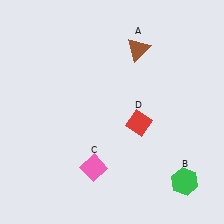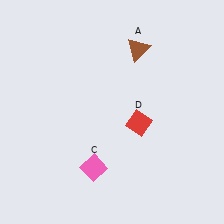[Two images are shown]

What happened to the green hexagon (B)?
The green hexagon (B) was removed in Image 2. It was in the bottom-right area of Image 1.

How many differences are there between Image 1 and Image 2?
There is 1 difference between the two images.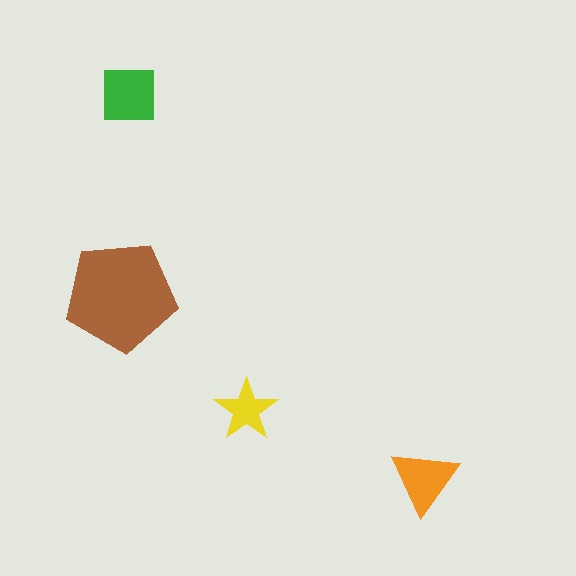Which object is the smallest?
The yellow star.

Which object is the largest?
The brown pentagon.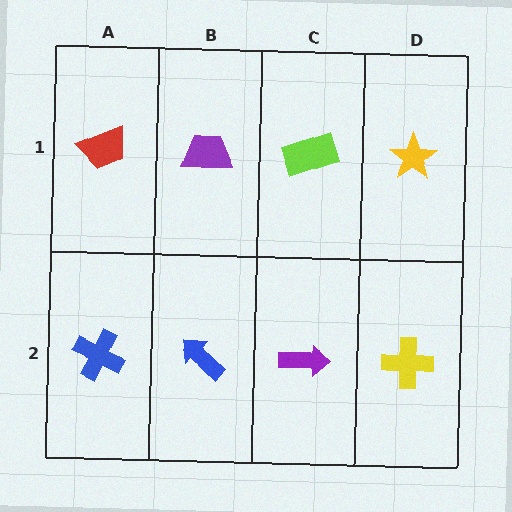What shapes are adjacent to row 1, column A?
A blue cross (row 2, column A), a purple trapezoid (row 1, column B).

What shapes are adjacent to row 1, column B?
A blue arrow (row 2, column B), a red trapezoid (row 1, column A), a lime rectangle (row 1, column C).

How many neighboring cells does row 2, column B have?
3.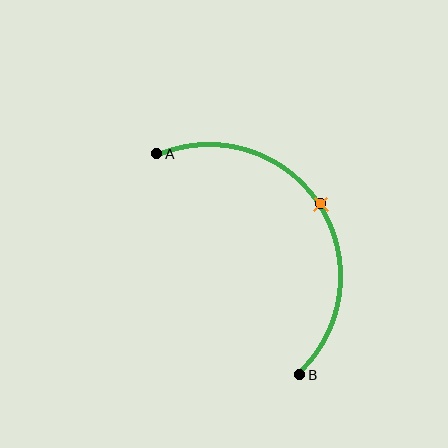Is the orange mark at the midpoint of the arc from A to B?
Yes. The orange mark lies on the arc at equal arc-length from both A and B — it is the arc midpoint.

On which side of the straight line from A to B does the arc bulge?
The arc bulges to the right of the straight line connecting A and B.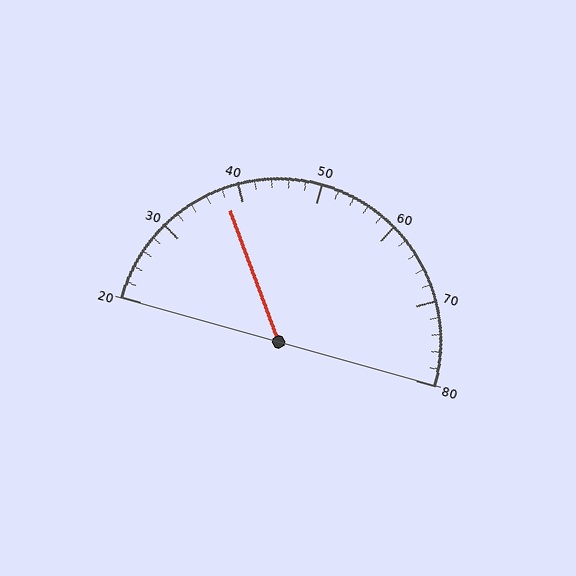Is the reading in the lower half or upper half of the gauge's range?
The reading is in the lower half of the range (20 to 80).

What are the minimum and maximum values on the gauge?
The gauge ranges from 20 to 80.